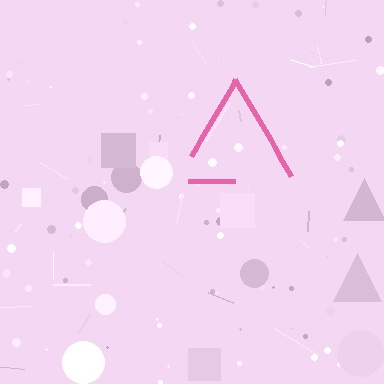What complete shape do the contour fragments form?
The contour fragments form a triangle.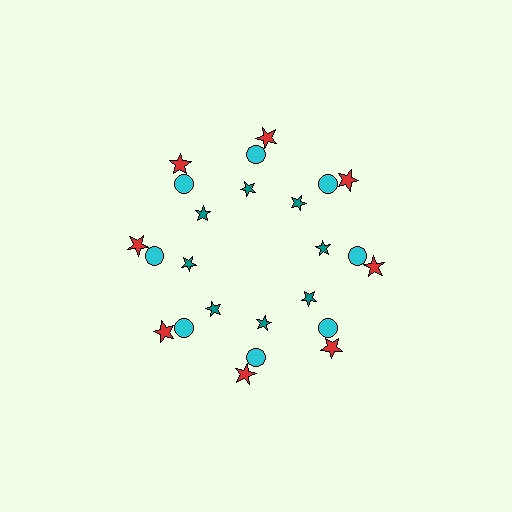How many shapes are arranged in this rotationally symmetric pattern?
There are 24 shapes, arranged in 8 groups of 3.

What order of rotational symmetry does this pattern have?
This pattern has 8-fold rotational symmetry.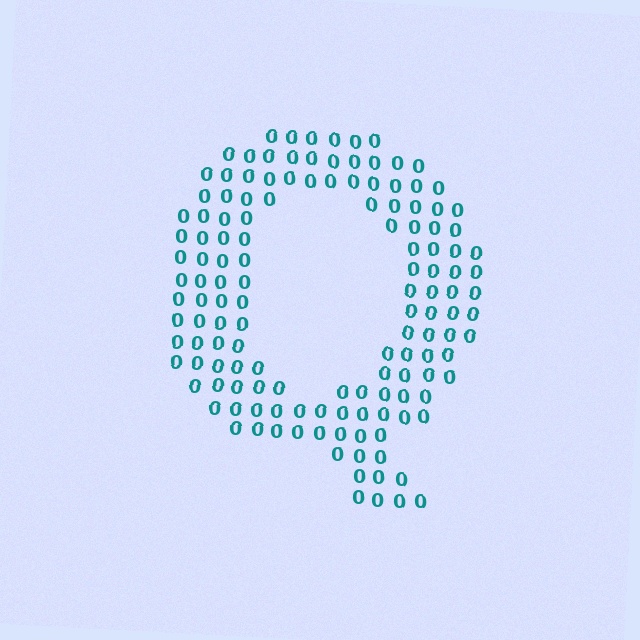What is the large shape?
The large shape is the letter Q.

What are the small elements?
The small elements are digit 0's.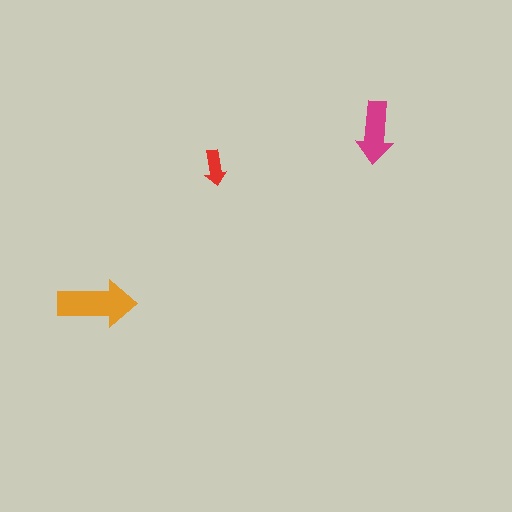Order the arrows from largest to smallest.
the orange one, the magenta one, the red one.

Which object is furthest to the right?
The magenta arrow is rightmost.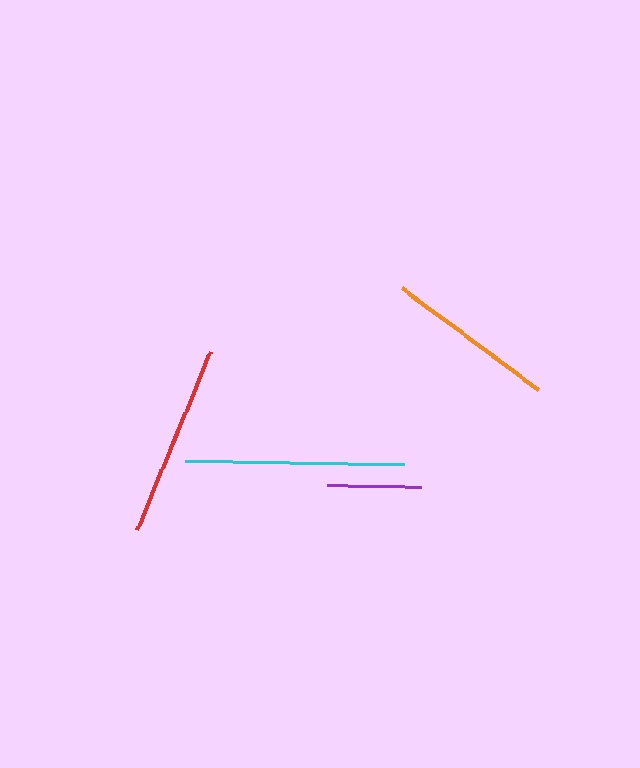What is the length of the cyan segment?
The cyan segment is approximately 218 pixels long.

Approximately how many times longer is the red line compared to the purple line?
The red line is approximately 2.1 times the length of the purple line.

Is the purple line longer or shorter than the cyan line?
The cyan line is longer than the purple line.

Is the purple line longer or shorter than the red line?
The red line is longer than the purple line.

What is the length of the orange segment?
The orange segment is approximately 170 pixels long.